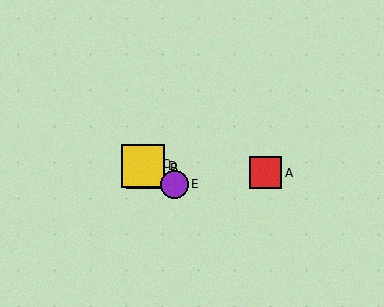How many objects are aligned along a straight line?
4 objects (B, C, D, E) are aligned along a straight line.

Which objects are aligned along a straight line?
Objects B, C, D, E are aligned along a straight line.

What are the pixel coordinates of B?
Object B is at (147, 168).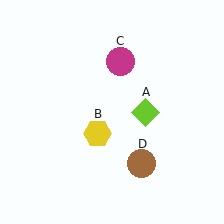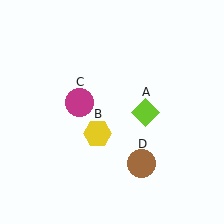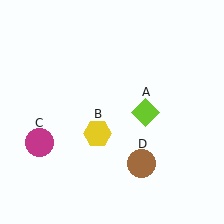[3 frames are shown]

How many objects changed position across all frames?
1 object changed position: magenta circle (object C).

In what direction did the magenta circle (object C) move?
The magenta circle (object C) moved down and to the left.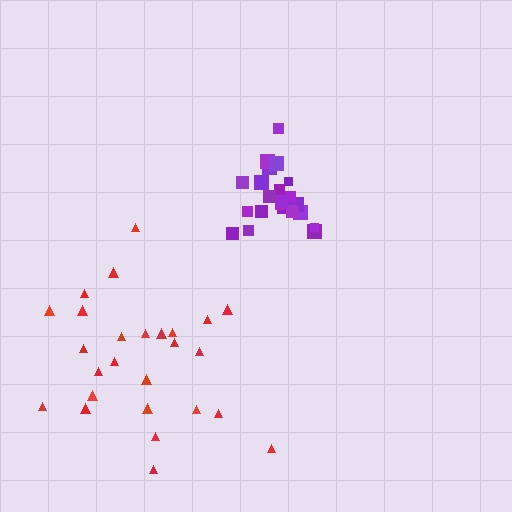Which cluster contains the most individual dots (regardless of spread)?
Red (26).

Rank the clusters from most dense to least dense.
purple, red.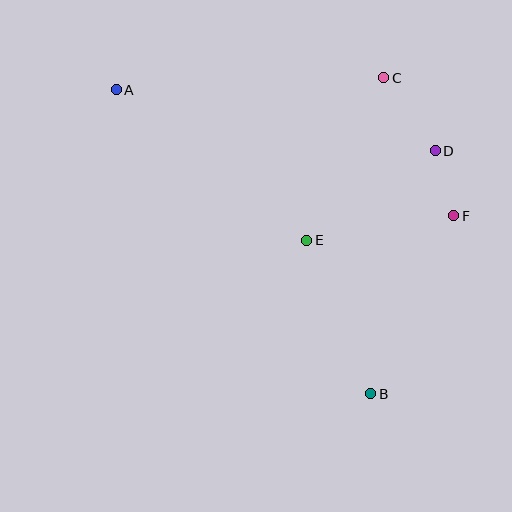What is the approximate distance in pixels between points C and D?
The distance between C and D is approximately 89 pixels.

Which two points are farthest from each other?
Points A and B are farthest from each other.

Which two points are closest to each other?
Points D and F are closest to each other.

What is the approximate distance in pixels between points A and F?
The distance between A and F is approximately 360 pixels.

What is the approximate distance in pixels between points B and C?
The distance between B and C is approximately 316 pixels.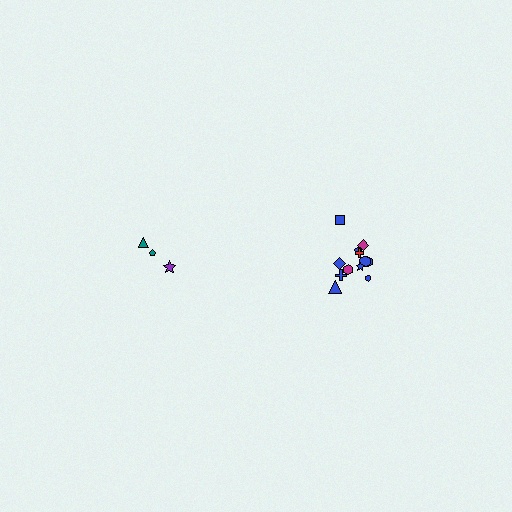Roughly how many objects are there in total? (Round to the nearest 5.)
Roughly 15 objects in total.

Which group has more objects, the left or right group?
The right group.